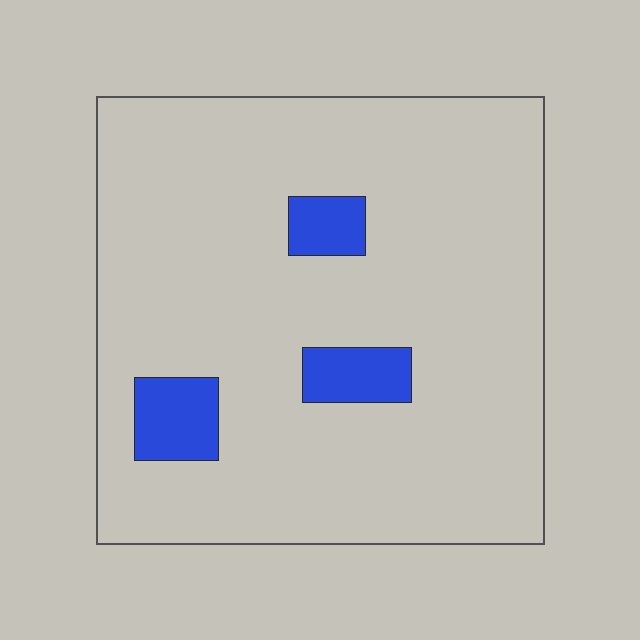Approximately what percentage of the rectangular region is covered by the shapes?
Approximately 10%.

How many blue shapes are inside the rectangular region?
3.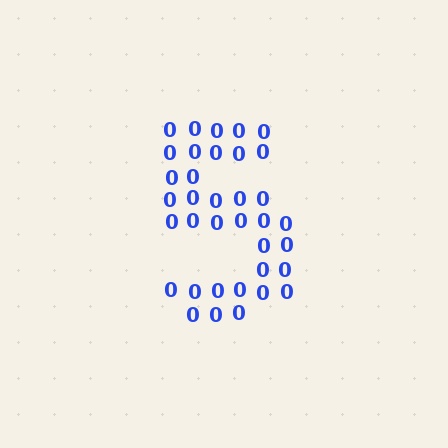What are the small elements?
The small elements are digit 0's.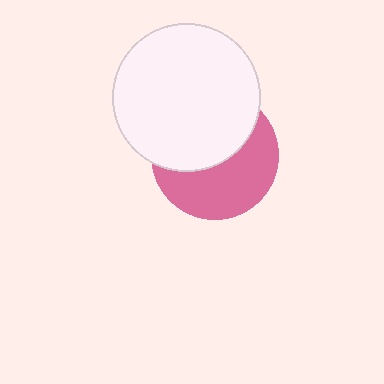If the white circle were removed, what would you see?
You would see the complete pink circle.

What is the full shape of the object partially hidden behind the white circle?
The partially hidden object is a pink circle.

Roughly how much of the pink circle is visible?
About half of it is visible (roughly 50%).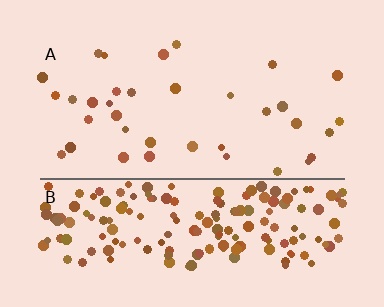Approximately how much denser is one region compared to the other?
Approximately 5.9× — region B over region A.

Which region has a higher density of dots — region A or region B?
B (the bottom).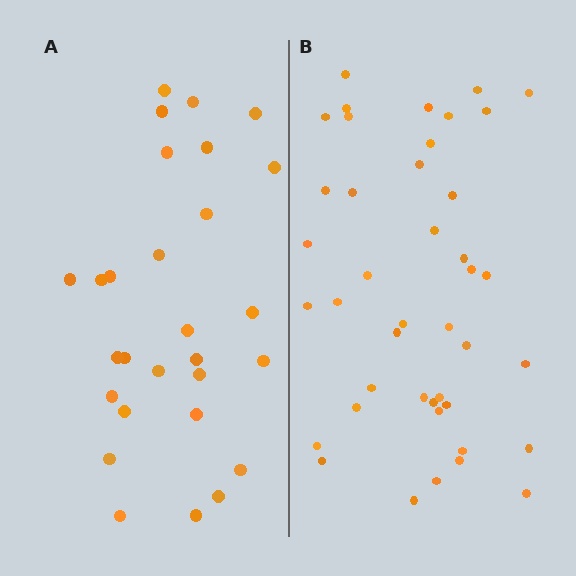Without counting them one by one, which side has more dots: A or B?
Region B (the right region) has more dots.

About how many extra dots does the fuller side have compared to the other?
Region B has approximately 15 more dots than region A.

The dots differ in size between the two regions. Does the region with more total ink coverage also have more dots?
No. Region A has more total ink coverage because its dots are larger, but region B actually contains more individual dots. Total area can be misleading — the number of items is what matters here.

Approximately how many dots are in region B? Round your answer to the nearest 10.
About 40 dots. (The exact count is 42, which rounds to 40.)